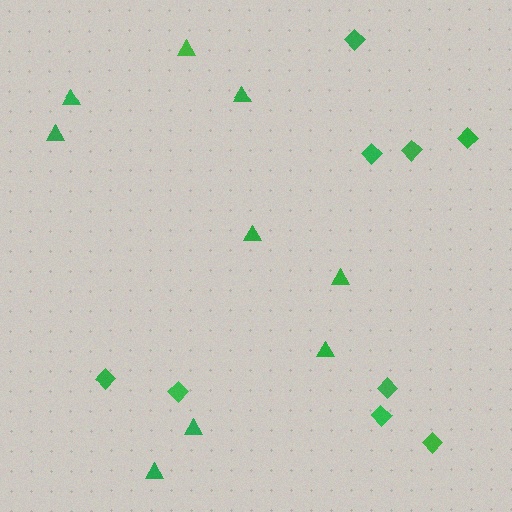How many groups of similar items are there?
There are 2 groups: one group of triangles (9) and one group of diamonds (9).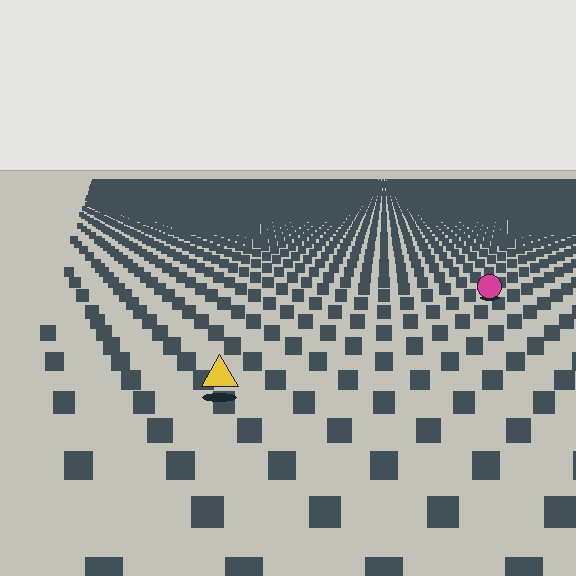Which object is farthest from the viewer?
The magenta circle is farthest from the viewer. It appears smaller and the ground texture around it is denser.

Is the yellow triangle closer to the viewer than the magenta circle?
Yes. The yellow triangle is closer — you can tell from the texture gradient: the ground texture is coarser near it.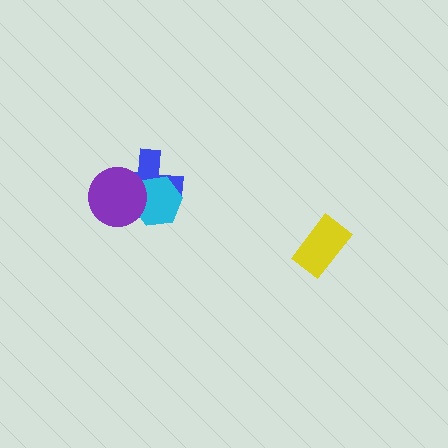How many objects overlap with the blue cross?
2 objects overlap with the blue cross.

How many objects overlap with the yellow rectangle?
0 objects overlap with the yellow rectangle.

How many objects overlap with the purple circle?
2 objects overlap with the purple circle.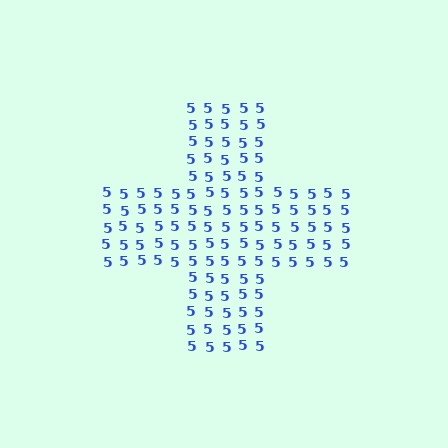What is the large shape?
The large shape is a cross.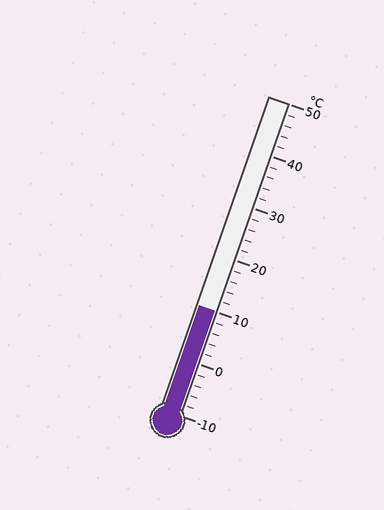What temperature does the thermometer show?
The thermometer shows approximately 10°C.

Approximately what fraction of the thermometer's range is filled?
The thermometer is filled to approximately 35% of its range.